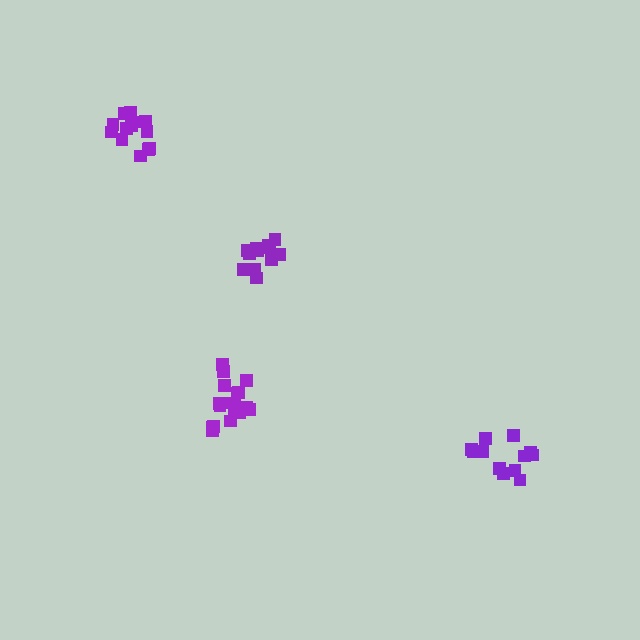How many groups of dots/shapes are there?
There are 4 groups.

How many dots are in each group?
Group 1: 18 dots, Group 2: 12 dots, Group 3: 12 dots, Group 4: 13 dots (55 total).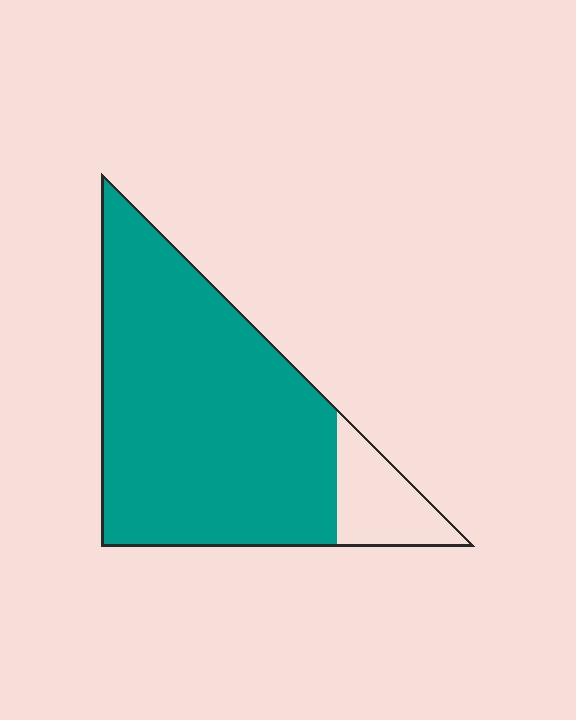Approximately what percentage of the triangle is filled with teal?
Approximately 85%.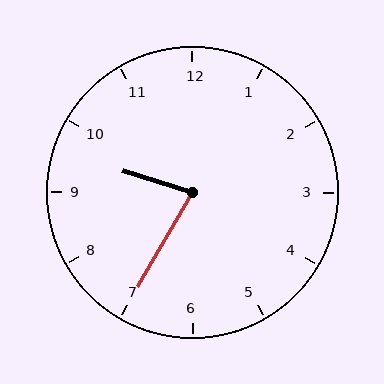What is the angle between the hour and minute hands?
Approximately 78 degrees.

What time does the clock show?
9:35.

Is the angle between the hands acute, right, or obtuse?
It is acute.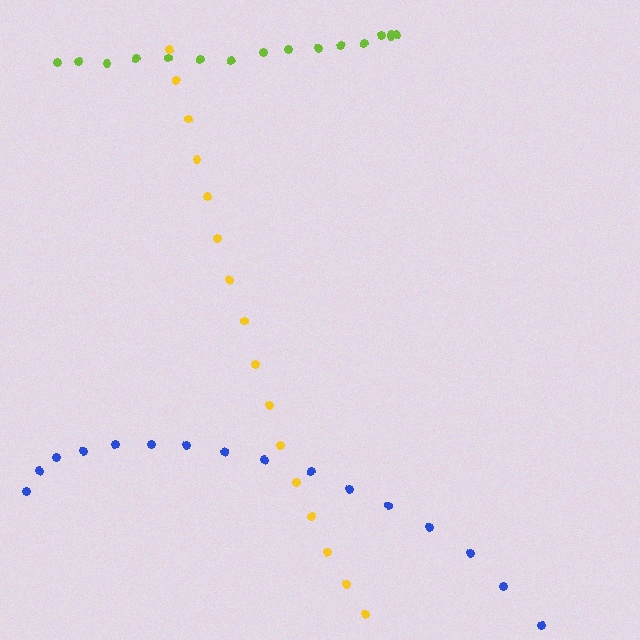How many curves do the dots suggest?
There are 3 distinct paths.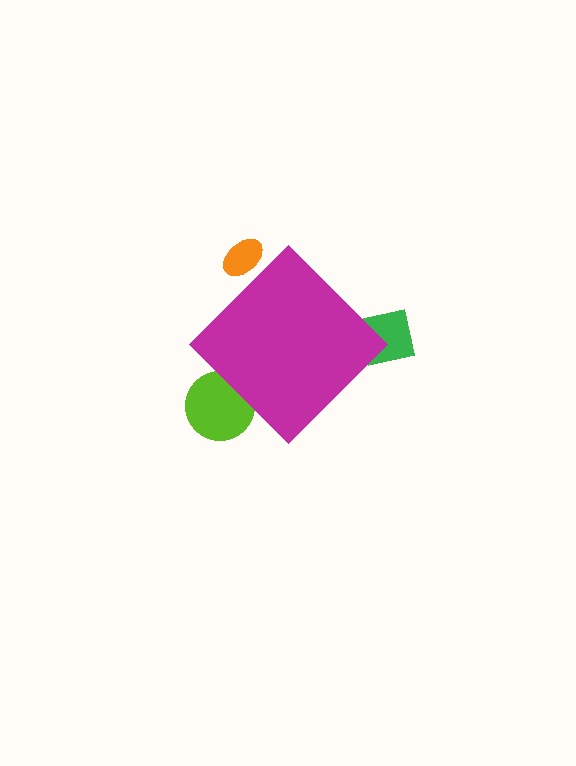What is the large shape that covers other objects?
A magenta diamond.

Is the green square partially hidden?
Yes, the green square is partially hidden behind the magenta diamond.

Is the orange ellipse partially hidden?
Yes, the orange ellipse is partially hidden behind the magenta diamond.